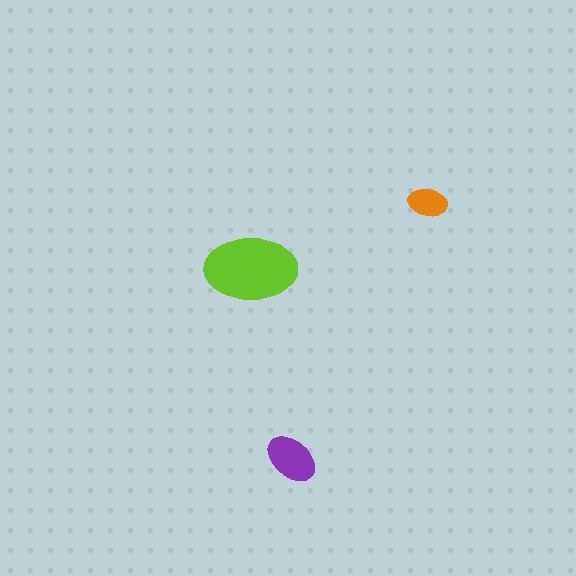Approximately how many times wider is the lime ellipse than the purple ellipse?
About 1.5 times wider.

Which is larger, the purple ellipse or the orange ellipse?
The purple one.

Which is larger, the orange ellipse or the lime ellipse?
The lime one.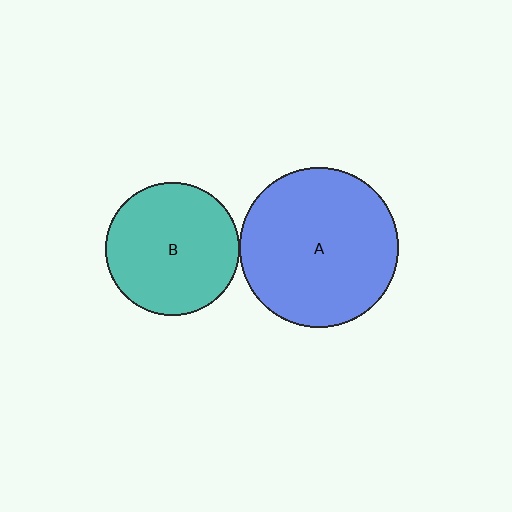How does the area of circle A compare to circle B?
Approximately 1.4 times.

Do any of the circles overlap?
No, none of the circles overlap.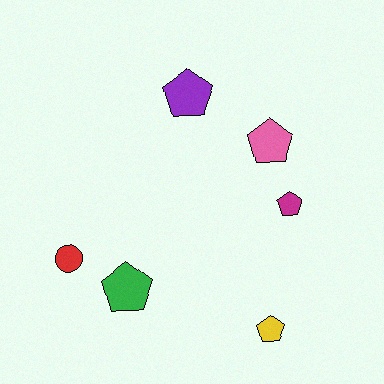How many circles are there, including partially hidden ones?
There is 1 circle.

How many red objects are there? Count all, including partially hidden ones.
There is 1 red object.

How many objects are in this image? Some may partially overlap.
There are 6 objects.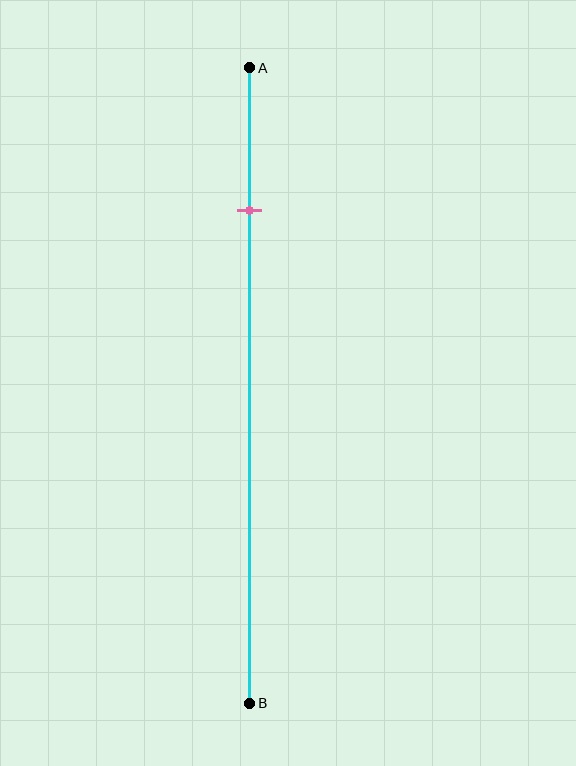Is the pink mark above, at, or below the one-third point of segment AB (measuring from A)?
The pink mark is above the one-third point of segment AB.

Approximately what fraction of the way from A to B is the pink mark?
The pink mark is approximately 25% of the way from A to B.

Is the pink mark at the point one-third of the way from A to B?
No, the mark is at about 25% from A, not at the 33% one-third point.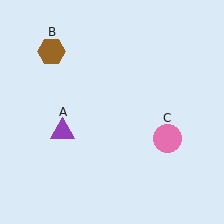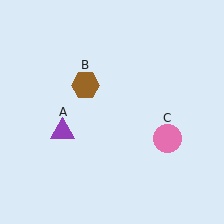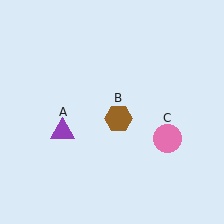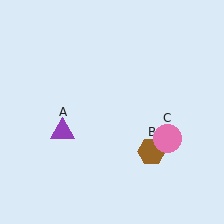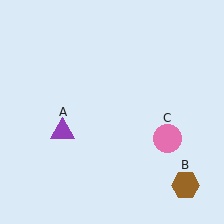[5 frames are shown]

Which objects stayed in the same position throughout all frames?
Purple triangle (object A) and pink circle (object C) remained stationary.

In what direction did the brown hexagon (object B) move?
The brown hexagon (object B) moved down and to the right.